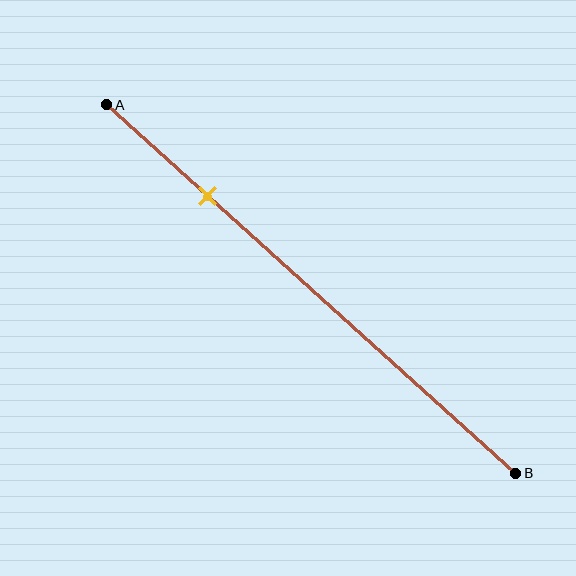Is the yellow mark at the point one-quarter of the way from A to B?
Yes, the mark is approximately at the one-quarter point.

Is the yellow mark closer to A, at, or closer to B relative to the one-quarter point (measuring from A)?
The yellow mark is approximately at the one-quarter point of segment AB.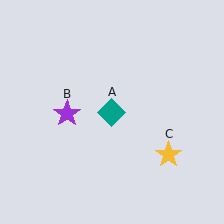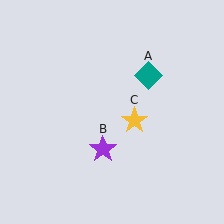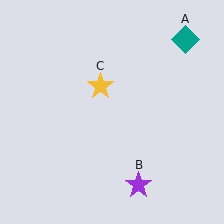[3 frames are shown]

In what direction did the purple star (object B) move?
The purple star (object B) moved down and to the right.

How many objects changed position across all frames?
3 objects changed position: teal diamond (object A), purple star (object B), yellow star (object C).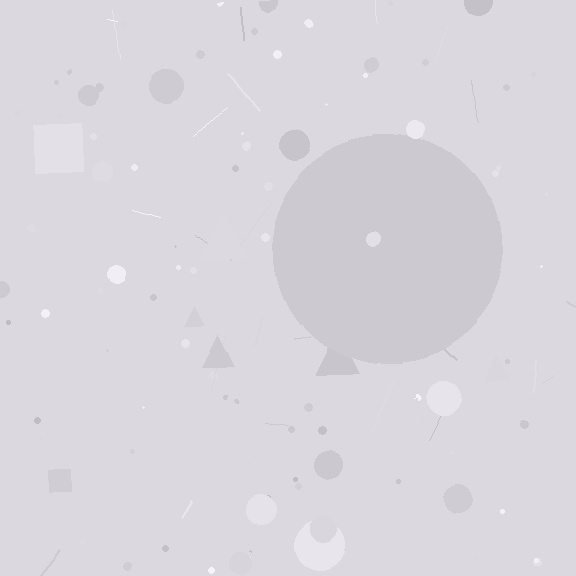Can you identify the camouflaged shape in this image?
The camouflaged shape is a circle.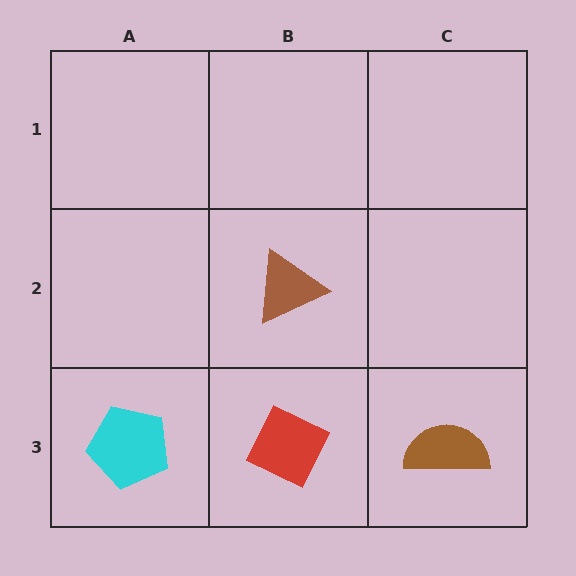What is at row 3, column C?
A brown semicircle.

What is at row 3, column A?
A cyan pentagon.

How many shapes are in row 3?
3 shapes.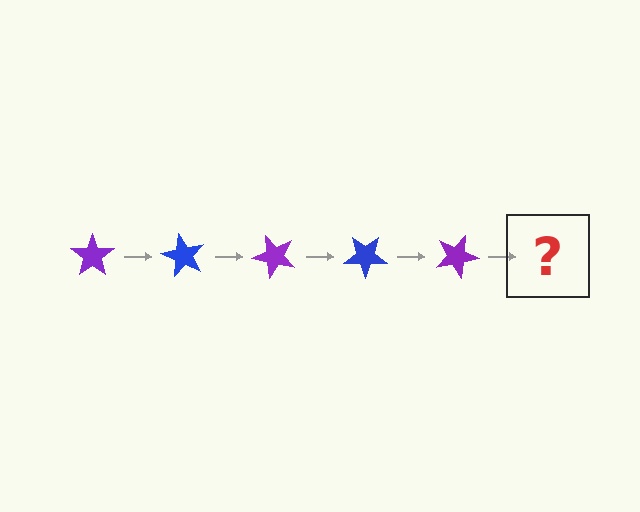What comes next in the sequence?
The next element should be a blue star, rotated 300 degrees from the start.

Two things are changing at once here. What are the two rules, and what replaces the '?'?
The two rules are that it rotates 60 degrees each step and the color cycles through purple and blue. The '?' should be a blue star, rotated 300 degrees from the start.